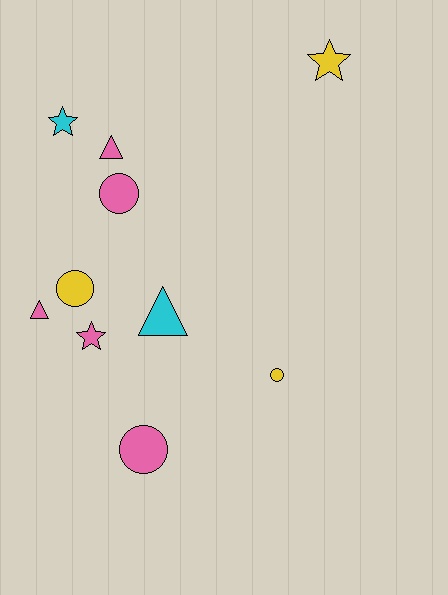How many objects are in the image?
There are 10 objects.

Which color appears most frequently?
Pink, with 5 objects.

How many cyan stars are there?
There is 1 cyan star.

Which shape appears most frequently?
Circle, with 4 objects.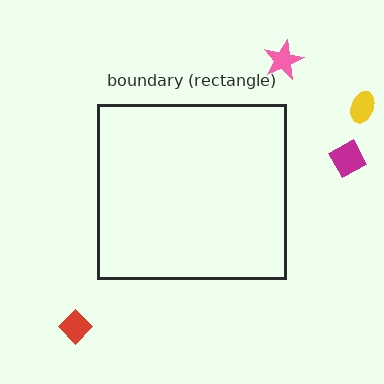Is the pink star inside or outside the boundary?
Outside.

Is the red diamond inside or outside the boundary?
Outside.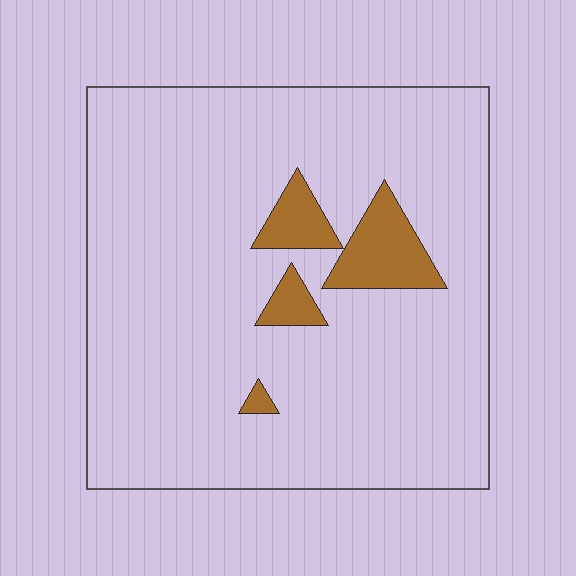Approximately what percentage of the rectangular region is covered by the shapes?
Approximately 10%.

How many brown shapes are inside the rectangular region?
4.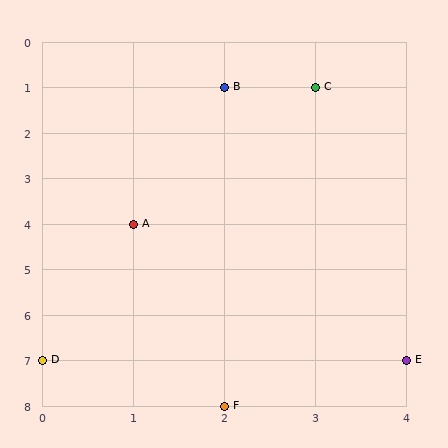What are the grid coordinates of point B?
Point B is at grid coordinates (2, 1).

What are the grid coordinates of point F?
Point F is at grid coordinates (2, 8).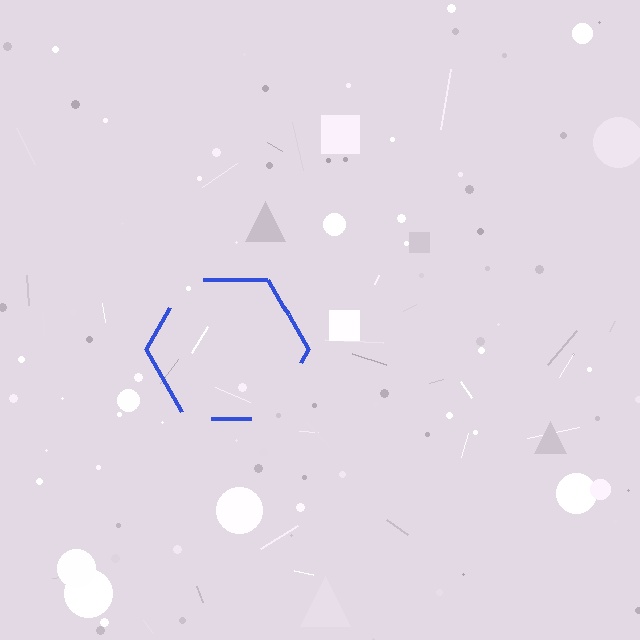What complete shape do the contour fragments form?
The contour fragments form a hexagon.